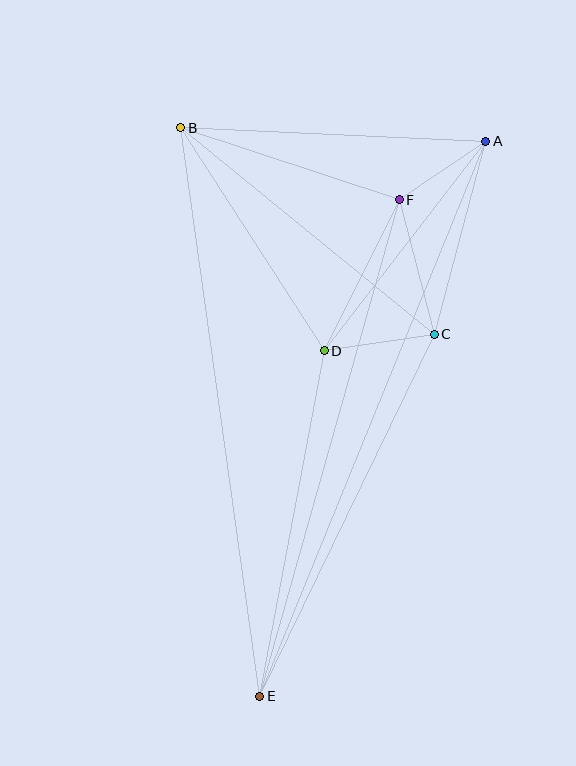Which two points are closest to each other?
Points A and F are closest to each other.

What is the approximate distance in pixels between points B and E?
The distance between B and E is approximately 574 pixels.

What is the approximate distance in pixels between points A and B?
The distance between A and B is approximately 306 pixels.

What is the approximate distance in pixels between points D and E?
The distance between D and E is approximately 351 pixels.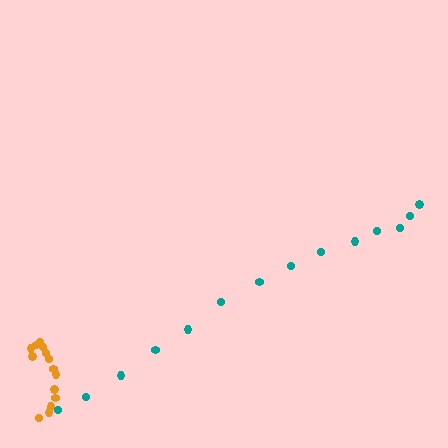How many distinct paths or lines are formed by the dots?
There are 2 distinct paths.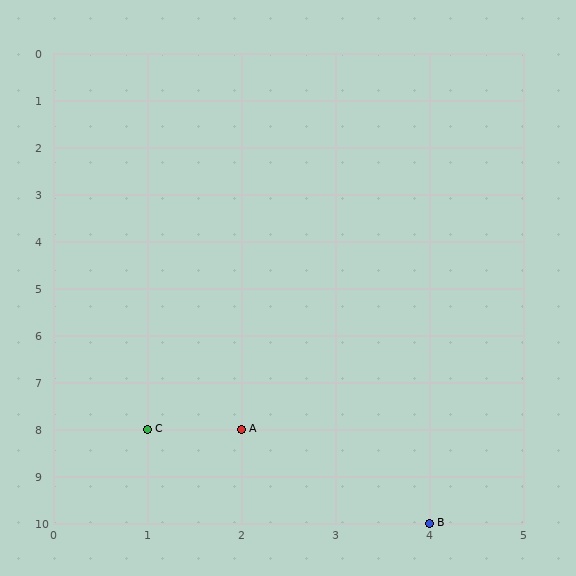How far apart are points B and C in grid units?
Points B and C are 3 columns and 2 rows apart (about 3.6 grid units diagonally).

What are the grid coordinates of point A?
Point A is at grid coordinates (2, 8).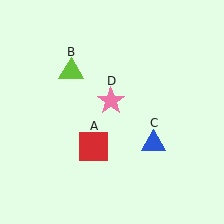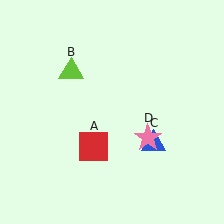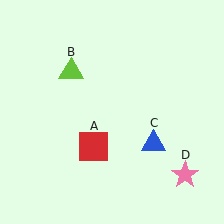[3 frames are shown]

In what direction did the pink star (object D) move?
The pink star (object D) moved down and to the right.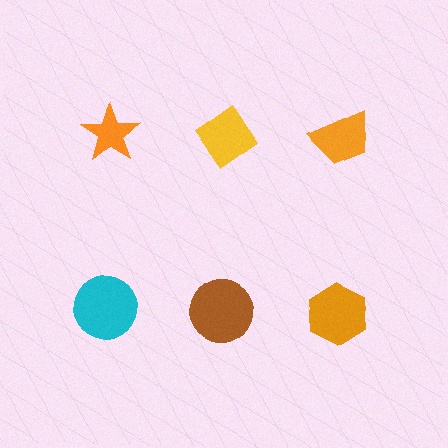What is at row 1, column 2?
A yellow diamond.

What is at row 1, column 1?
An orange star.